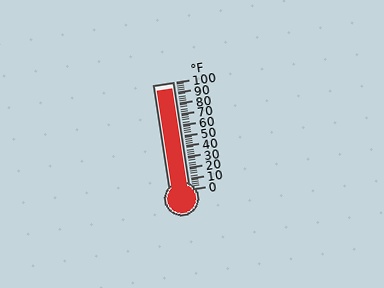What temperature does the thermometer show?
The thermometer shows approximately 94°F.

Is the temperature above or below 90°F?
The temperature is above 90°F.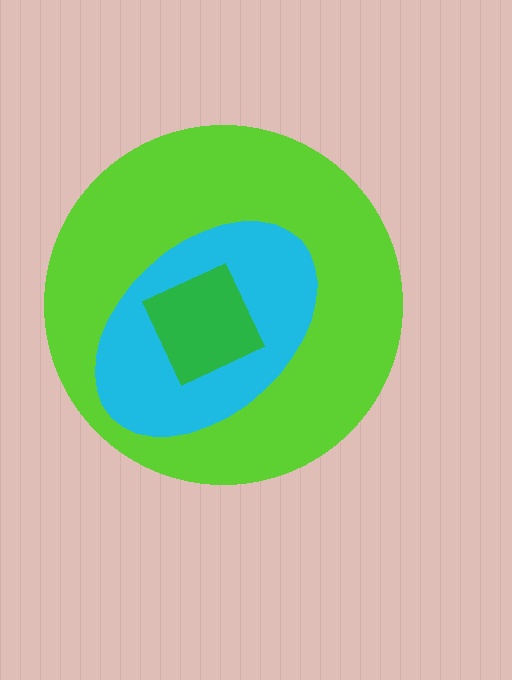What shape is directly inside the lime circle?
The cyan ellipse.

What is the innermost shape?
The green diamond.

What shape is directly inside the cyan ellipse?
The green diamond.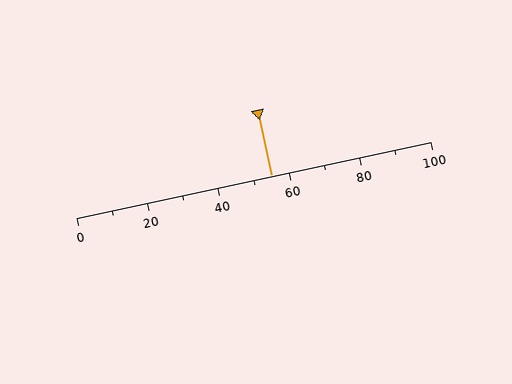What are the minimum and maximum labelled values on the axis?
The axis runs from 0 to 100.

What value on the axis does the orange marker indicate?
The marker indicates approximately 55.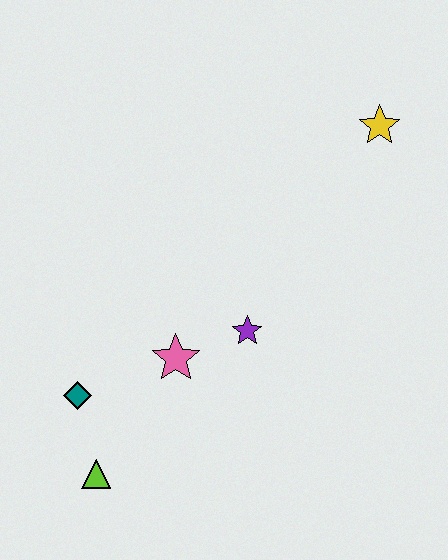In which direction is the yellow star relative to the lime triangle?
The yellow star is above the lime triangle.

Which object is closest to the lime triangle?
The teal diamond is closest to the lime triangle.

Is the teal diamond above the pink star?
No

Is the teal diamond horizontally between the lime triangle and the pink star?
No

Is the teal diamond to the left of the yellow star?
Yes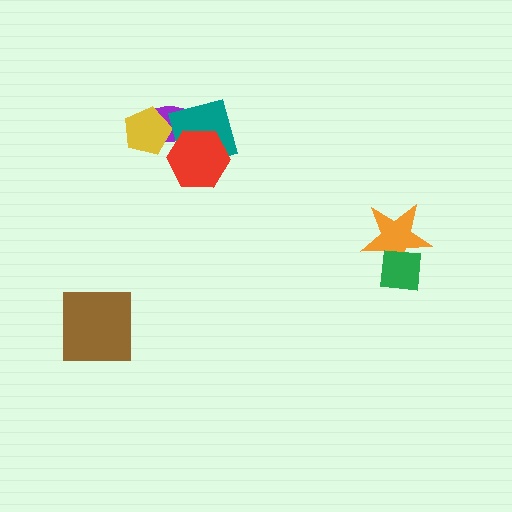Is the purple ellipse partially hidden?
Yes, it is partially covered by another shape.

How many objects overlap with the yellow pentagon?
2 objects overlap with the yellow pentagon.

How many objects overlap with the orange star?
1 object overlaps with the orange star.